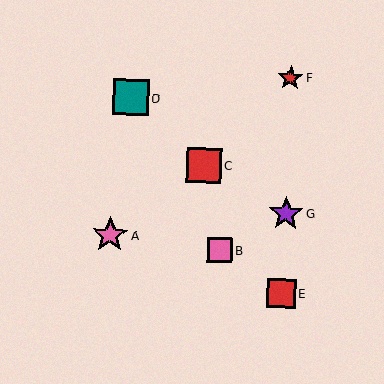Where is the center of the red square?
The center of the red square is at (281, 293).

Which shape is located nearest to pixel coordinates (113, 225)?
The pink star (labeled A) at (110, 235) is nearest to that location.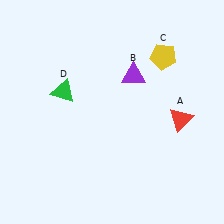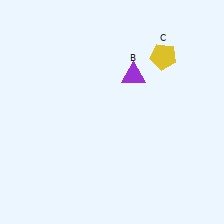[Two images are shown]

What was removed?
The green triangle (D), the red triangle (A) were removed in Image 2.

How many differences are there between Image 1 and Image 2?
There are 2 differences between the two images.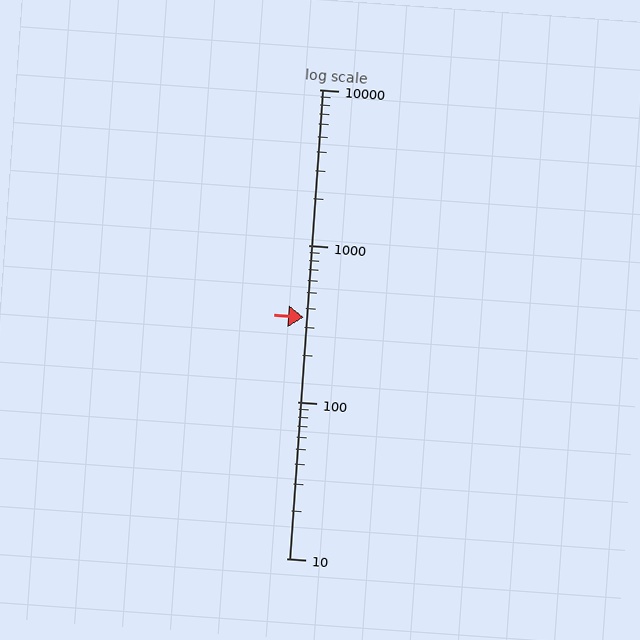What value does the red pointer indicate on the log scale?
The pointer indicates approximately 350.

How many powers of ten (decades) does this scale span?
The scale spans 3 decades, from 10 to 10000.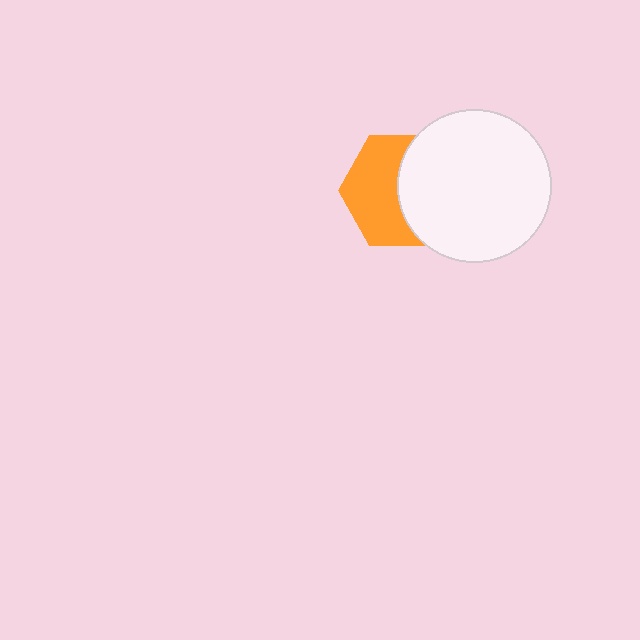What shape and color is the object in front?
The object in front is a white circle.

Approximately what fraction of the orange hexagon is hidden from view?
Roughly 47% of the orange hexagon is hidden behind the white circle.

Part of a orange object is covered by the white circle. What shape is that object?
It is a hexagon.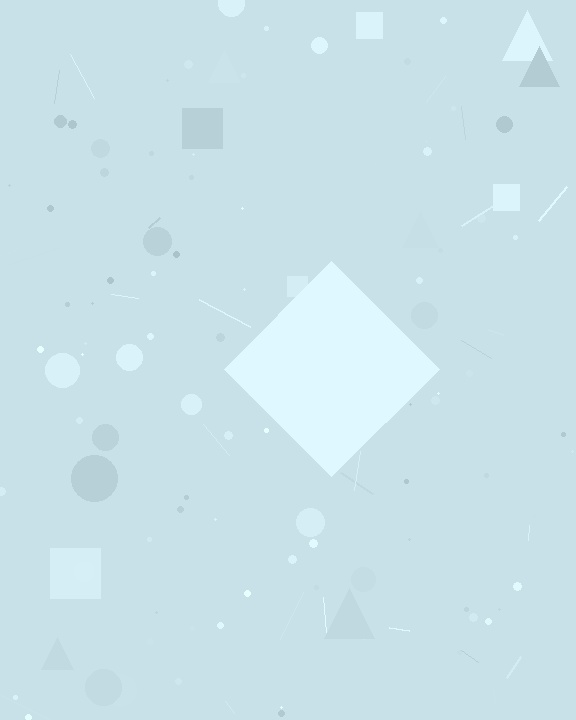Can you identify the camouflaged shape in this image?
The camouflaged shape is a diamond.